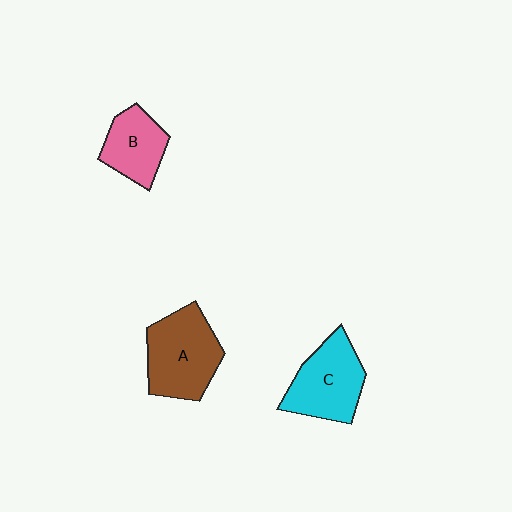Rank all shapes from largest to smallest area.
From largest to smallest: A (brown), C (cyan), B (pink).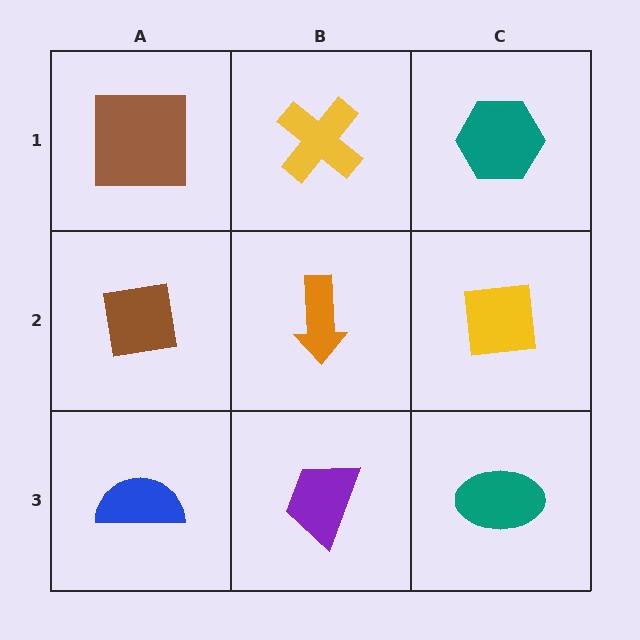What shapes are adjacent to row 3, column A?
A brown square (row 2, column A), a purple trapezoid (row 3, column B).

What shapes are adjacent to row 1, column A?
A brown square (row 2, column A), a yellow cross (row 1, column B).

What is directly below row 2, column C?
A teal ellipse.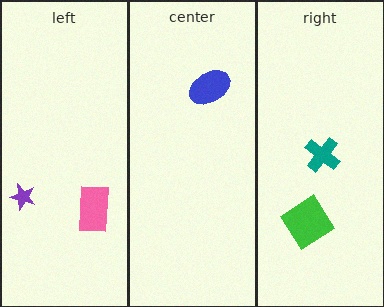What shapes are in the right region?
The teal cross, the green diamond.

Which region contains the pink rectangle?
The left region.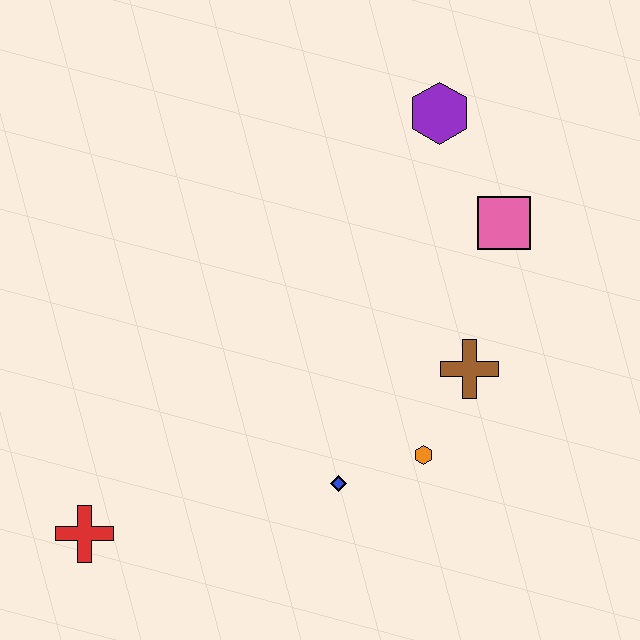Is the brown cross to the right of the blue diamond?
Yes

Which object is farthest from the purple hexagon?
The red cross is farthest from the purple hexagon.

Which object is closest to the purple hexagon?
The pink square is closest to the purple hexagon.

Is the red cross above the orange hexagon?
No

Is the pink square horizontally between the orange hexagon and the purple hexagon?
No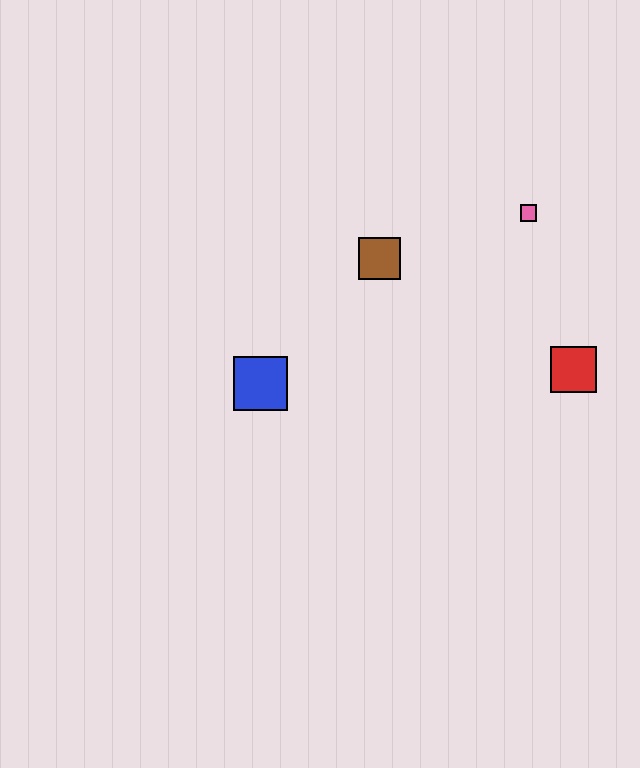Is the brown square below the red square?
No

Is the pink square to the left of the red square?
Yes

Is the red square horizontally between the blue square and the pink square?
No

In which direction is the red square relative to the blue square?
The red square is to the right of the blue square.